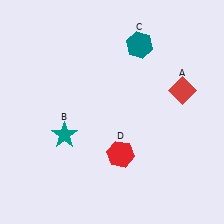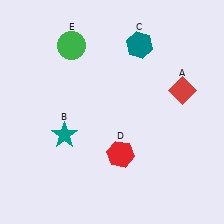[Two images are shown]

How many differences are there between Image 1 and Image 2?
There is 1 difference between the two images.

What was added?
A green circle (E) was added in Image 2.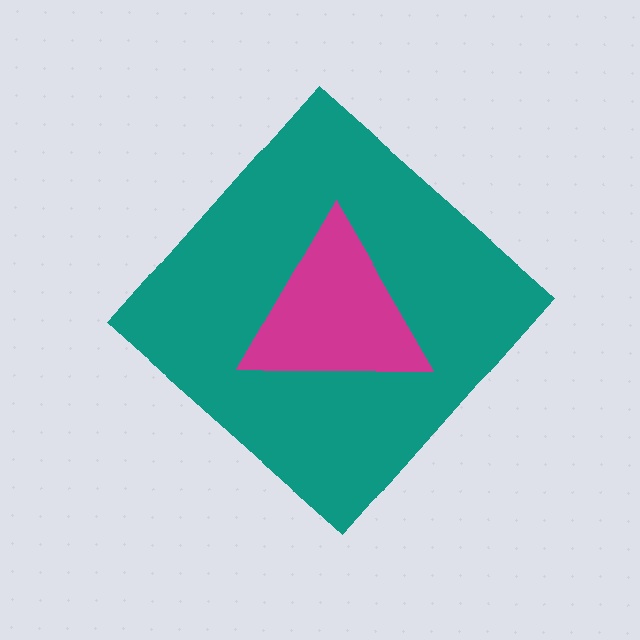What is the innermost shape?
The magenta triangle.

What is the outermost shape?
The teal diamond.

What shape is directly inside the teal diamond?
The magenta triangle.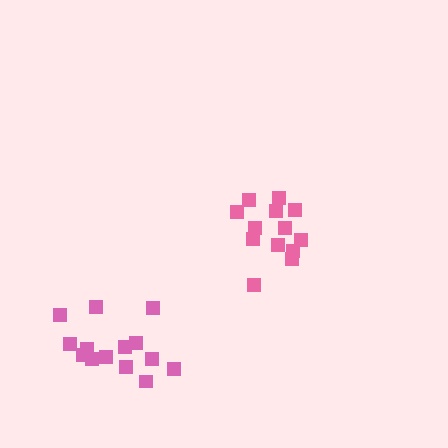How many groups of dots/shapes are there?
There are 2 groups.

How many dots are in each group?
Group 1: 13 dots, Group 2: 14 dots (27 total).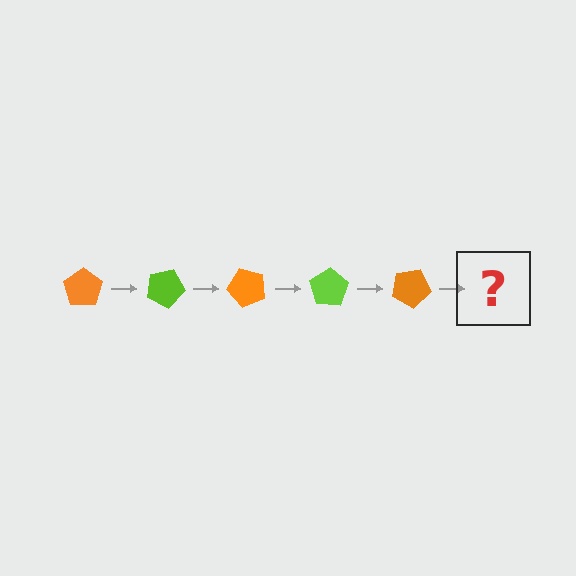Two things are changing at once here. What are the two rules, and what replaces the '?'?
The two rules are that it rotates 25 degrees each step and the color cycles through orange and lime. The '?' should be a lime pentagon, rotated 125 degrees from the start.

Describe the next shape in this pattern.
It should be a lime pentagon, rotated 125 degrees from the start.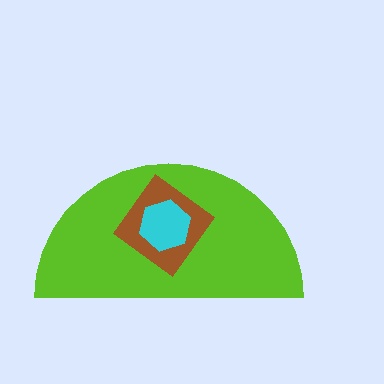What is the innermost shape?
The cyan hexagon.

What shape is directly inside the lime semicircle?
The brown diamond.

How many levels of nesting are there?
3.